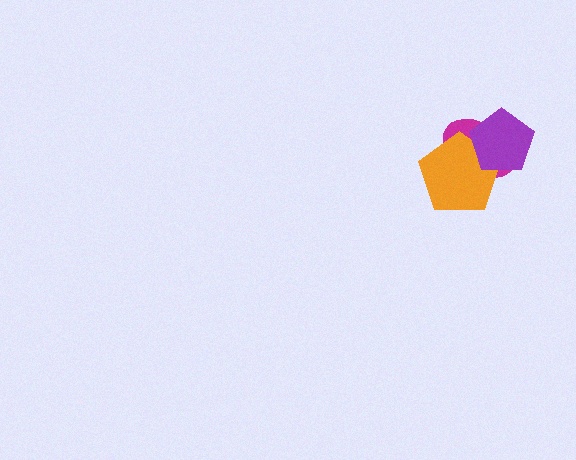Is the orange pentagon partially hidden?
Yes, it is partially covered by another shape.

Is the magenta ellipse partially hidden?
Yes, it is partially covered by another shape.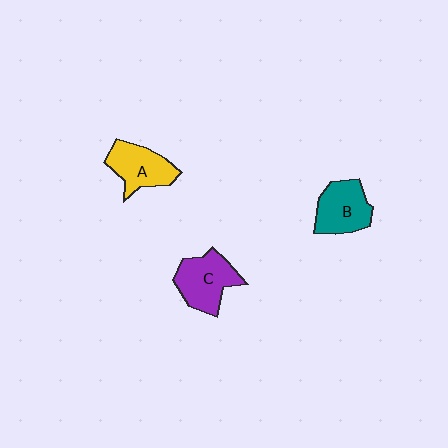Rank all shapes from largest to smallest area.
From largest to smallest: C (purple), B (teal), A (yellow).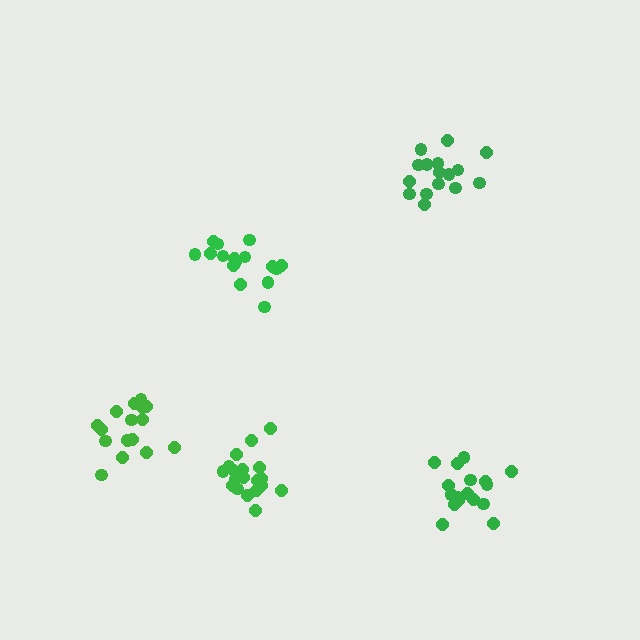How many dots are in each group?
Group 1: 17 dots, Group 2: 16 dots, Group 3: 16 dots, Group 4: 19 dots, Group 5: 17 dots (85 total).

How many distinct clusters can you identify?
There are 5 distinct clusters.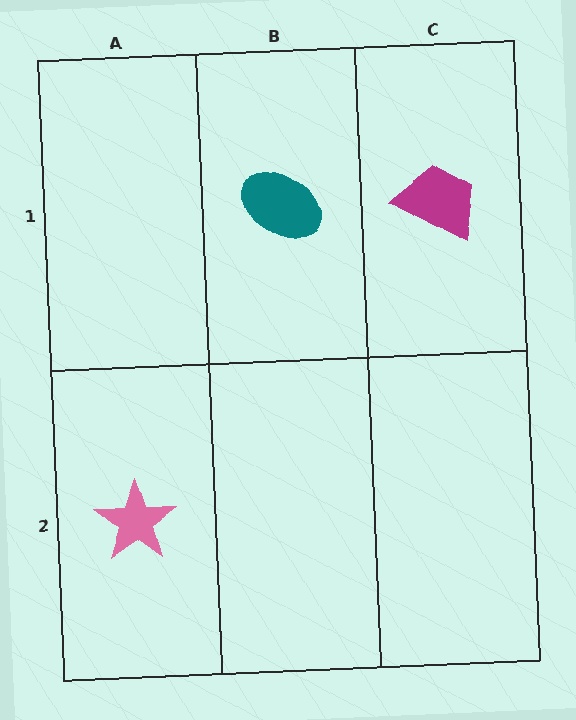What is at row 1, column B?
A teal ellipse.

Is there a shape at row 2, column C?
No, that cell is empty.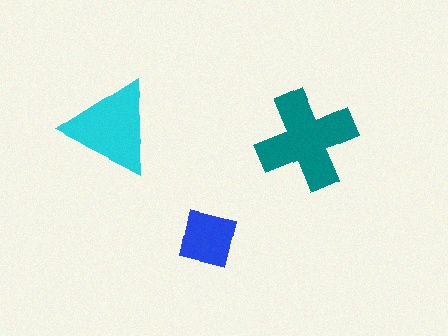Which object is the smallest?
The blue square.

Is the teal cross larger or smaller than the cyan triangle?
Larger.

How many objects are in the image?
There are 3 objects in the image.